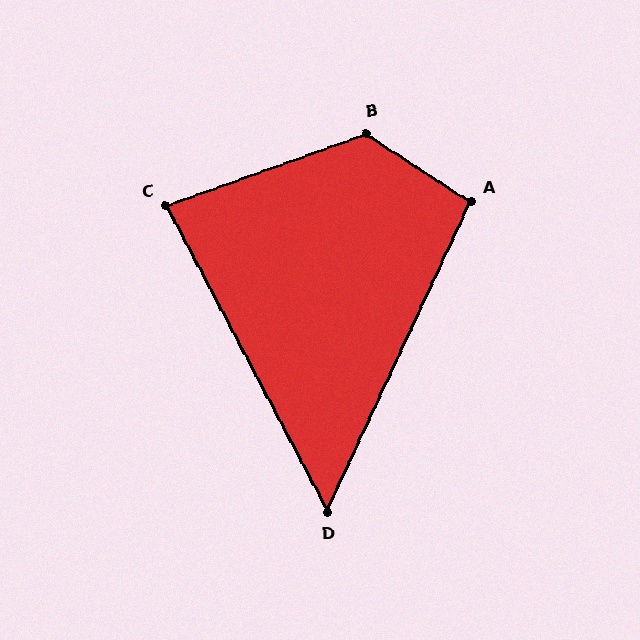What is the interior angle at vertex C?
Approximately 82 degrees (acute).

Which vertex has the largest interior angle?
B, at approximately 127 degrees.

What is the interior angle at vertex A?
Approximately 98 degrees (obtuse).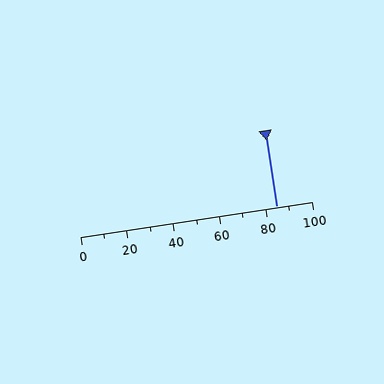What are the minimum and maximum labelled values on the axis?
The axis runs from 0 to 100.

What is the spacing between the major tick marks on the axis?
The major ticks are spaced 20 apart.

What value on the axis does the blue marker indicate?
The marker indicates approximately 85.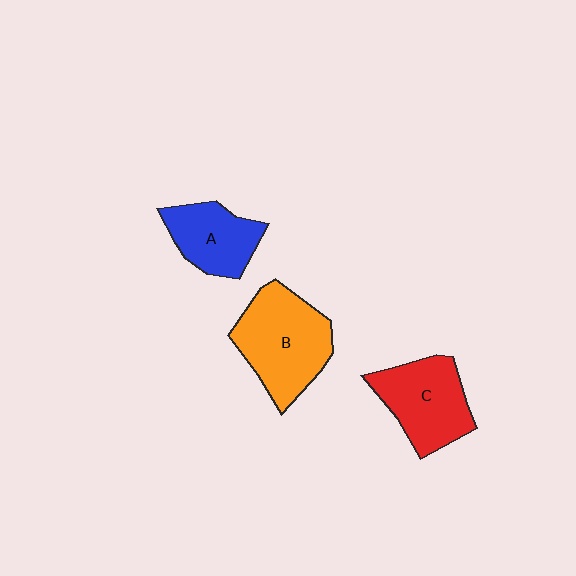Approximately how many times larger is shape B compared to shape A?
Approximately 1.5 times.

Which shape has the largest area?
Shape B (orange).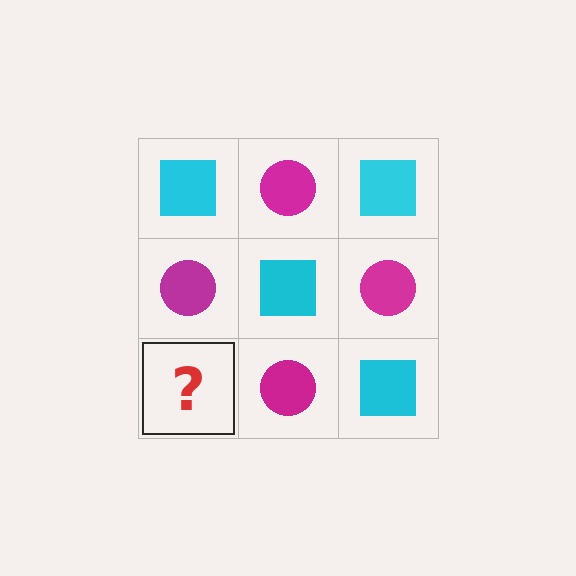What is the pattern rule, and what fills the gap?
The rule is that it alternates cyan square and magenta circle in a checkerboard pattern. The gap should be filled with a cyan square.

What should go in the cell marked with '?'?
The missing cell should contain a cyan square.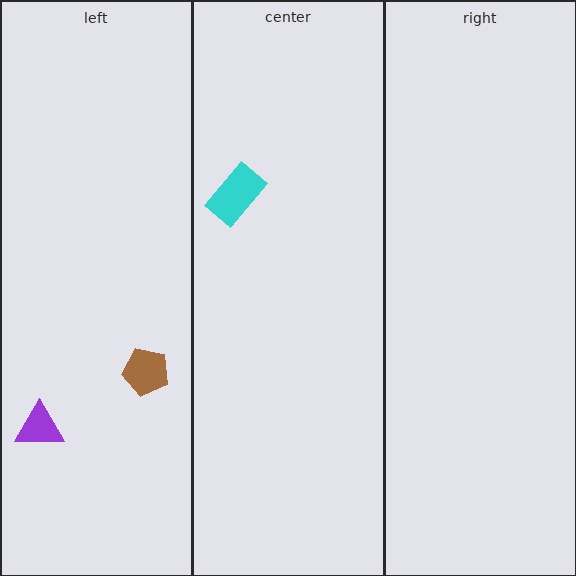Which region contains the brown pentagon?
The left region.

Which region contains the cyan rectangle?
The center region.